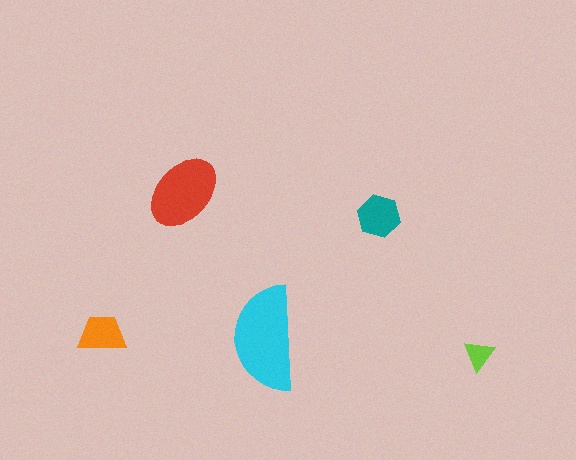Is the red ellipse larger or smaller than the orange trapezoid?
Larger.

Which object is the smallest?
The lime triangle.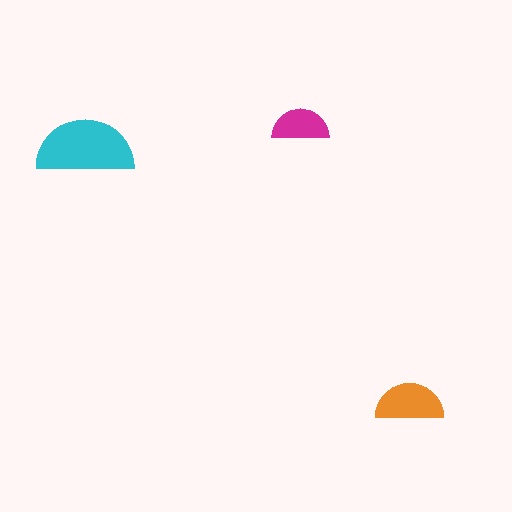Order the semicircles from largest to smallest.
the cyan one, the orange one, the magenta one.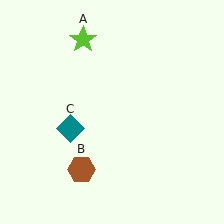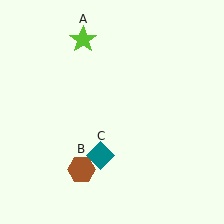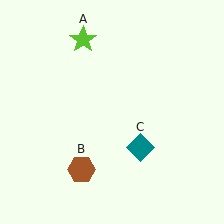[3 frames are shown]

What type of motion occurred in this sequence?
The teal diamond (object C) rotated counterclockwise around the center of the scene.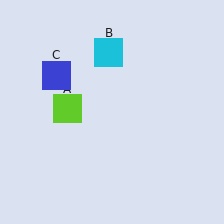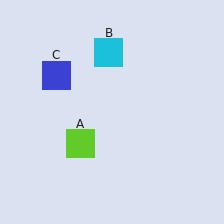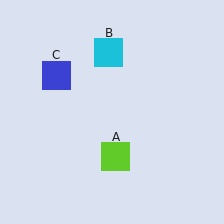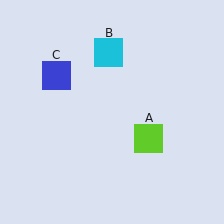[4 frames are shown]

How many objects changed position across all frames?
1 object changed position: lime square (object A).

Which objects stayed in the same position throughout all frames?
Cyan square (object B) and blue square (object C) remained stationary.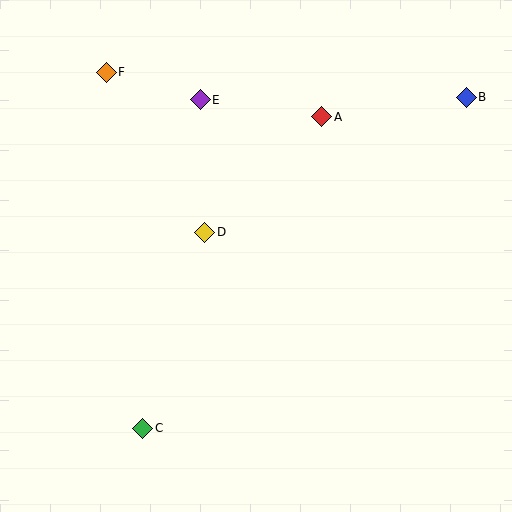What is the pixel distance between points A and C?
The distance between A and C is 359 pixels.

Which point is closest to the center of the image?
Point D at (205, 232) is closest to the center.